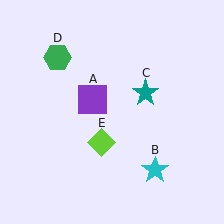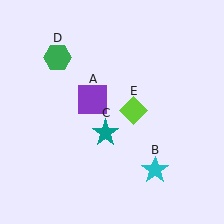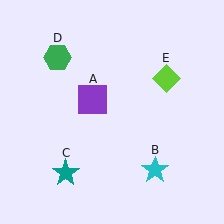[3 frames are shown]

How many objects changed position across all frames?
2 objects changed position: teal star (object C), lime diamond (object E).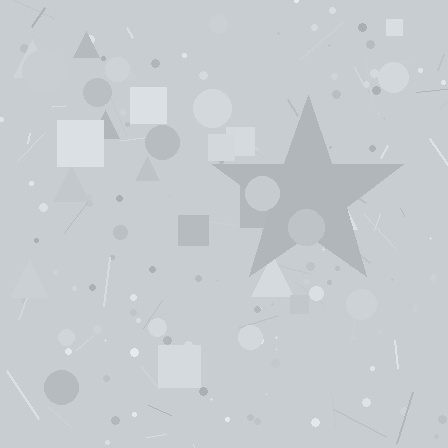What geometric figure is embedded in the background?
A star is embedded in the background.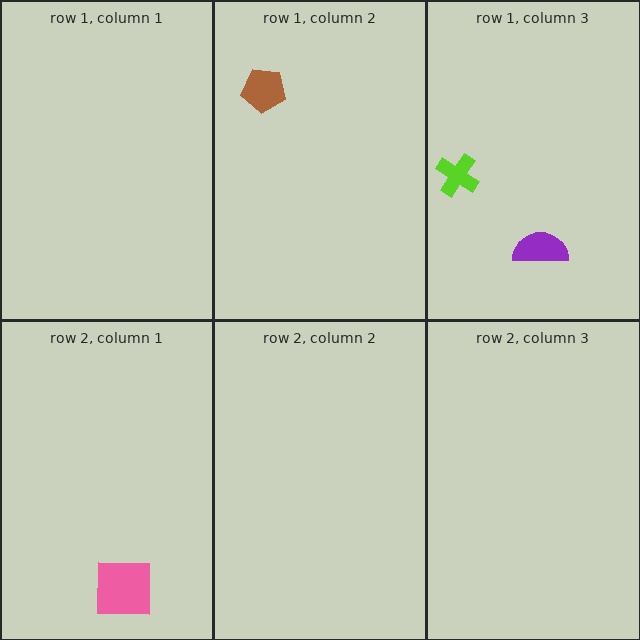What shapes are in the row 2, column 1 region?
The pink square.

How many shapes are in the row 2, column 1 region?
1.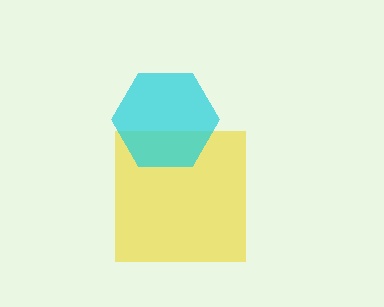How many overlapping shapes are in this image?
There are 2 overlapping shapes in the image.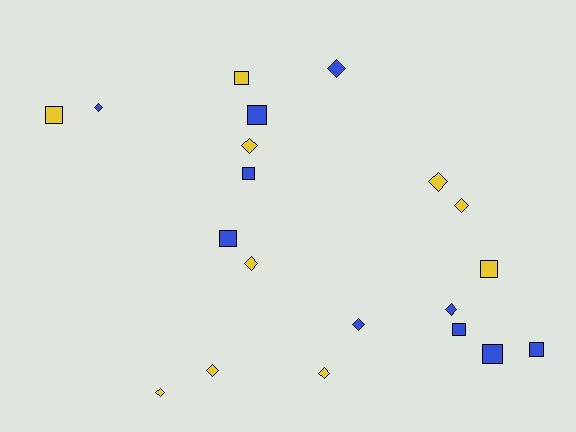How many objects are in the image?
There are 20 objects.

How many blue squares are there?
There are 6 blue squares.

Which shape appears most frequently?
Diamond, with 11 objects.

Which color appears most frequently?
Blue, with 10 objects.